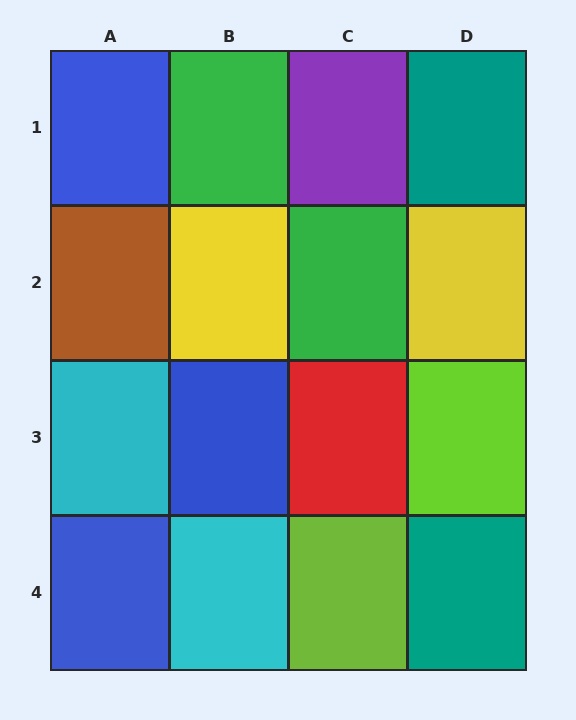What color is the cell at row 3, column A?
Cyan.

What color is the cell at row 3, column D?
Lime.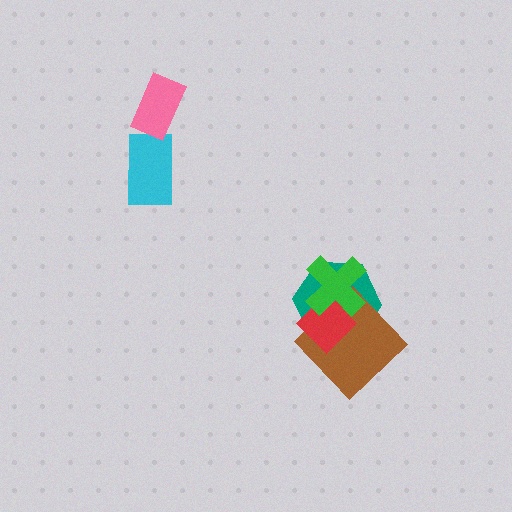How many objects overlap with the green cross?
3 objects overlap with the green cross.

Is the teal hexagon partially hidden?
Yes, it is partially covered by another shape.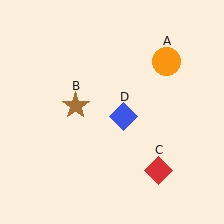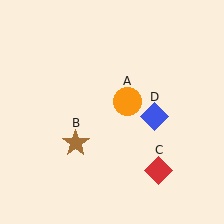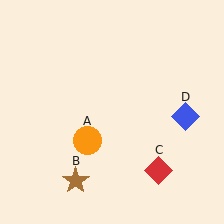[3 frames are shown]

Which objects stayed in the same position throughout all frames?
Red diamond (object C) remained stationary.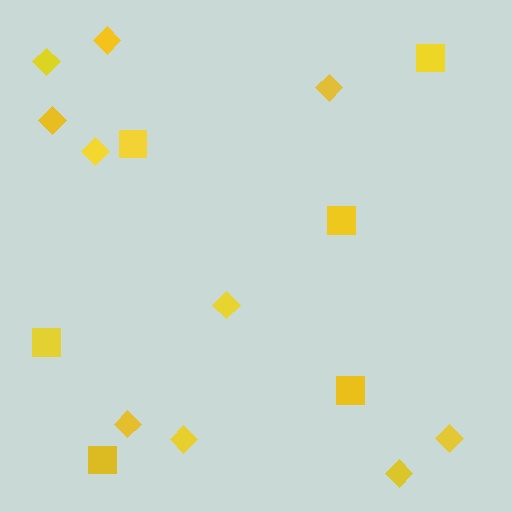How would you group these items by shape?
There are 2 groups: one group of squares (6) and one group of diamonds (10).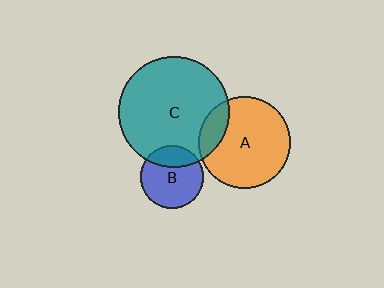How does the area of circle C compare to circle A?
Approximately 1.4 times.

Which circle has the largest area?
Circle C (teal).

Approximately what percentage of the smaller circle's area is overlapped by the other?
Approximately 25%.